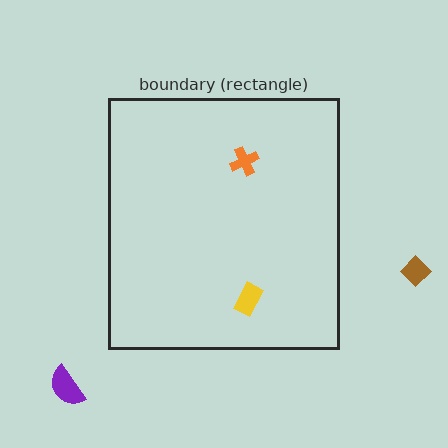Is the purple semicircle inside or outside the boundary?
Outside.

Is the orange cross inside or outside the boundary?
Inside.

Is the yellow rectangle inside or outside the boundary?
Inside.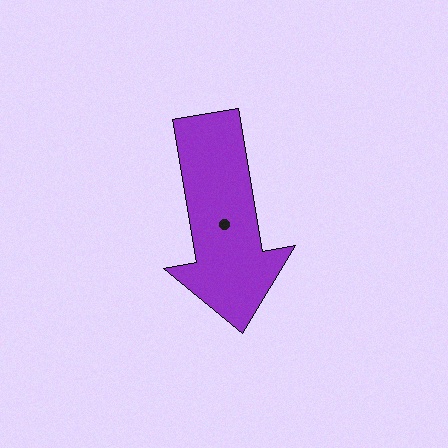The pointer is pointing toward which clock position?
Roughly 6 o'clock.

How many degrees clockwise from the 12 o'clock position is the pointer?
Approximately 170 degrees.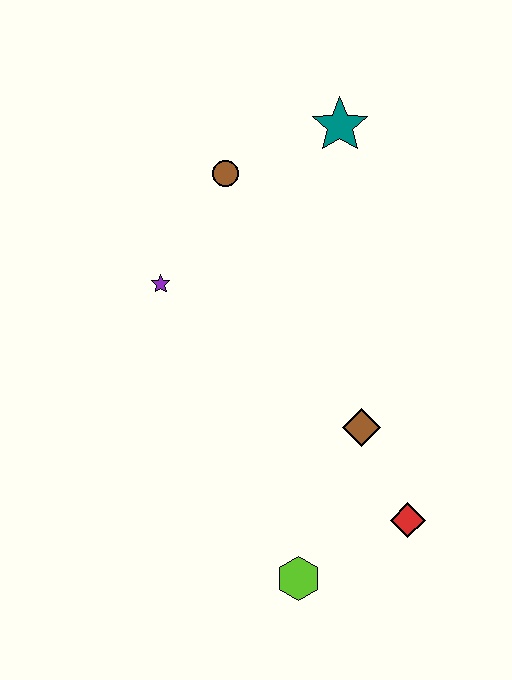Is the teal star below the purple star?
No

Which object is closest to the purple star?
The brown circle is closest to the purple star.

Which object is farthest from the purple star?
The red diamond is farthest from the purple star.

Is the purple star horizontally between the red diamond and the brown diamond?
No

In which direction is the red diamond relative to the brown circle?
The red diamond is below the brown circle.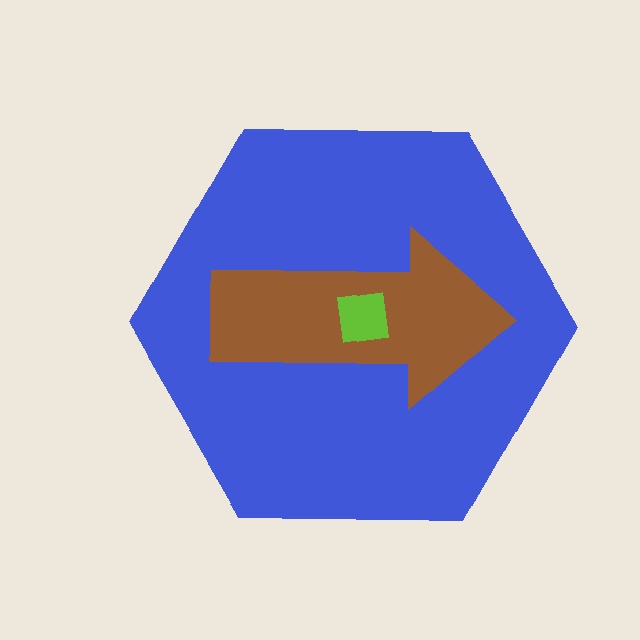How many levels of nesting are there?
3.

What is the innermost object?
The lime square.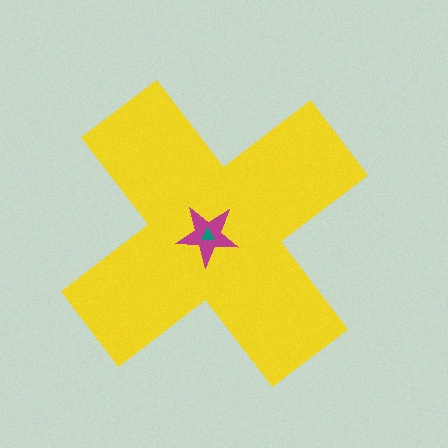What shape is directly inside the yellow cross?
The magenta star.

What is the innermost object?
The teal triangle.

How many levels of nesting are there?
3.